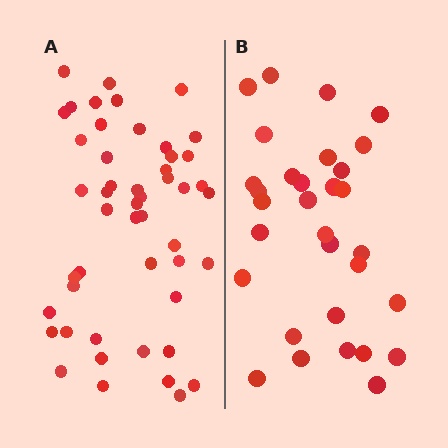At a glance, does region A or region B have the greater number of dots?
Region A (the left region) has more dots.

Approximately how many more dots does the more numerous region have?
Region A has approximately 20 more dots than region B.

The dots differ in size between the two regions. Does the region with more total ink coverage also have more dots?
No. Region B has more total ink coverage because its dots are larger, but region A actually contains more individual dots. Total area can be misleading — the number of items is what matters here.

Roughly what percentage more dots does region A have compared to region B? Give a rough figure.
About 60% more.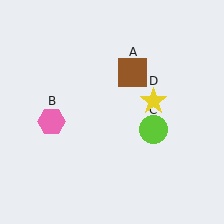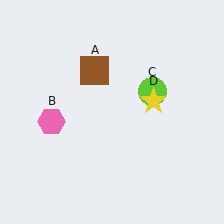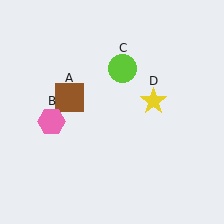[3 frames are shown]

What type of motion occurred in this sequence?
The brown square (object A), lime circle (object C) rotated counterclockwise around the center of the scene.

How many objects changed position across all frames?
2 objects changed position: brown square (object A), lime circle (object C).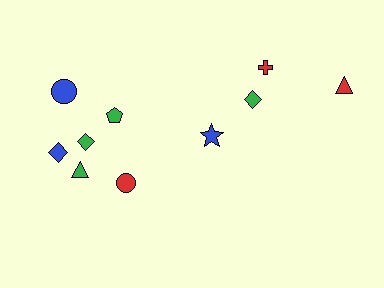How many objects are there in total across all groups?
There are 10 objects.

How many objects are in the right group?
There are 4 objects.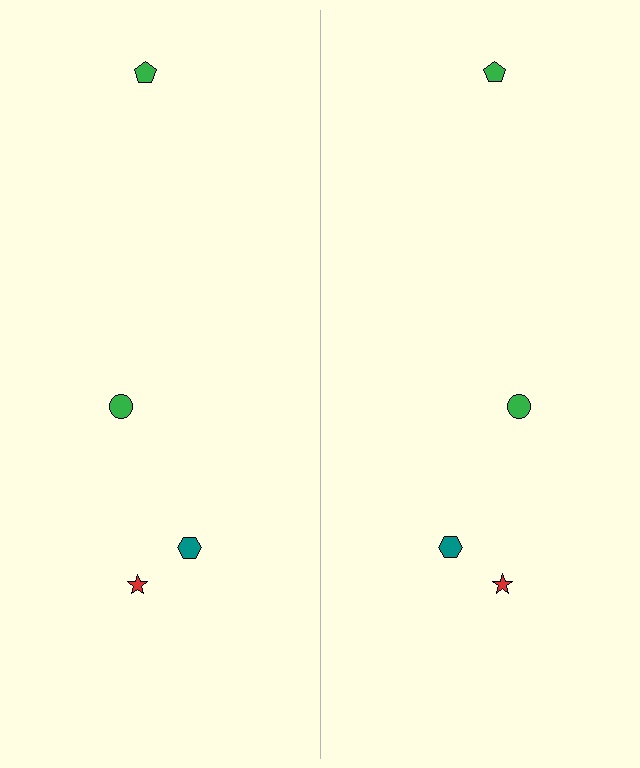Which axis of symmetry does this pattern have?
The pattern has a vertical axis of symmetry running through the center of the image.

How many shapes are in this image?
There are 8 shapes in this image.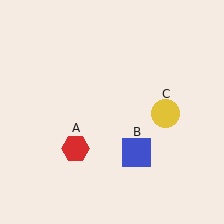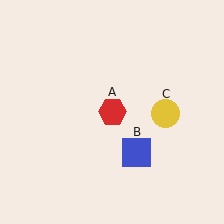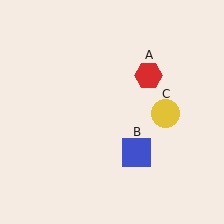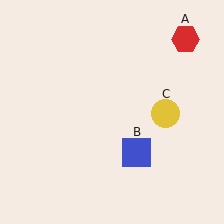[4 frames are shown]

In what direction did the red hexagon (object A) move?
The red hexagon (object A) moved up and to the right.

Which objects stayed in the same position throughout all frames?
Blue square (object B) and yellow circle (object C) remained stationary.